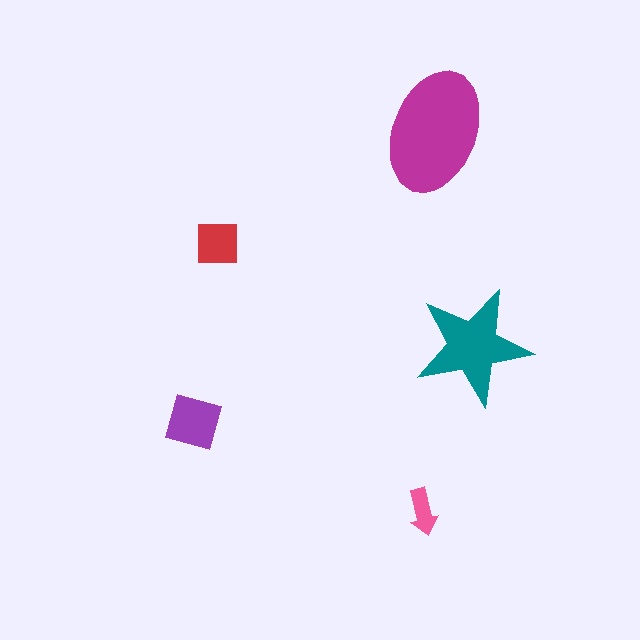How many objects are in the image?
There are 5 objects in the image.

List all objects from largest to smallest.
The magenta ellipse, the teal star, the purple diamond, the red square, the pink arrow.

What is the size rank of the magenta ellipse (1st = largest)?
1st.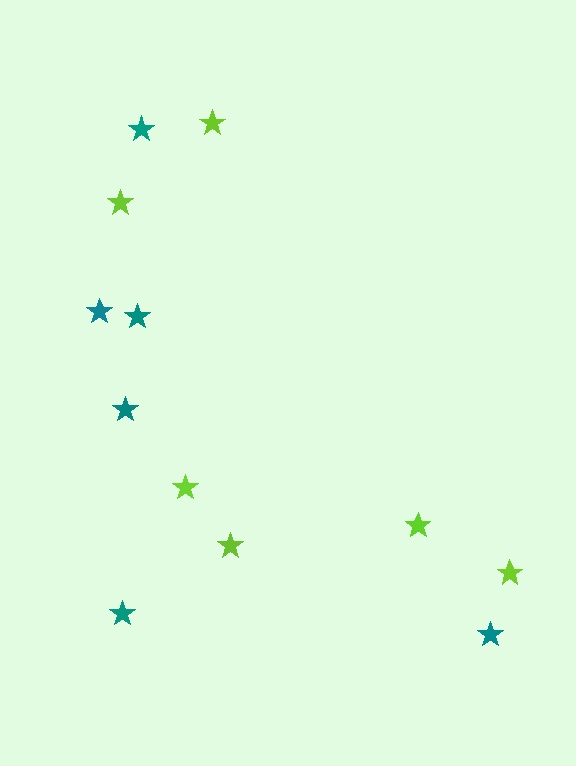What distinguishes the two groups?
There are 2 groups: one group of teal stars (6) and one group of lime stars (6).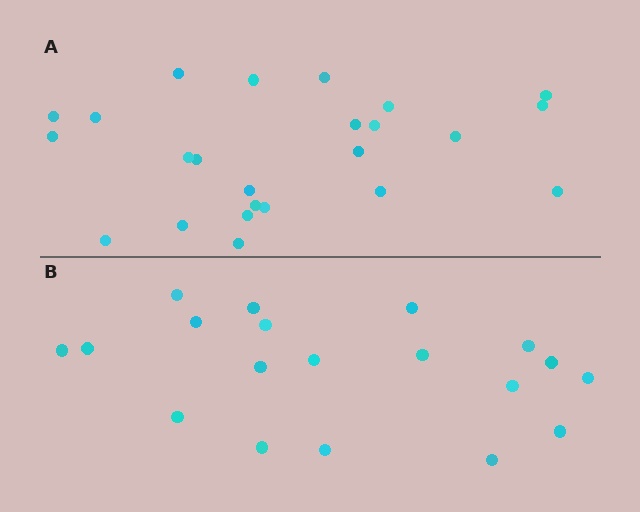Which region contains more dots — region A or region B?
Region A (the top region) has more dots.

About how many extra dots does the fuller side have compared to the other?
Region A has about 5 more dots than region B.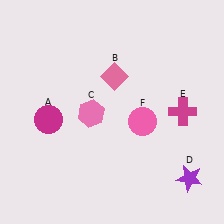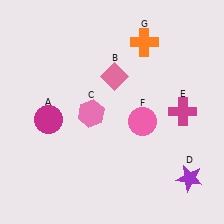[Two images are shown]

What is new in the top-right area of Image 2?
An orange cross (G) was added in the top-right area of Image 2.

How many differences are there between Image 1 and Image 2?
There is 1 difference between the two images.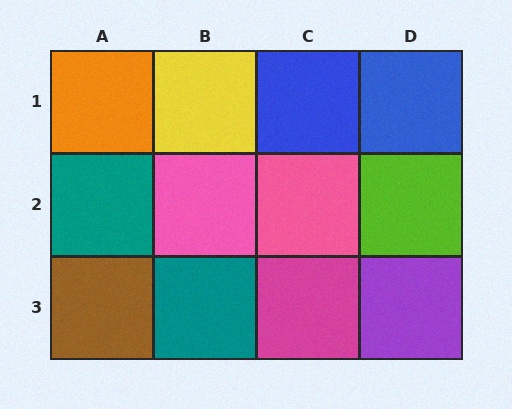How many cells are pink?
2 cells are pink.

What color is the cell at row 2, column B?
Pink.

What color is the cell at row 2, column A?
Teal.